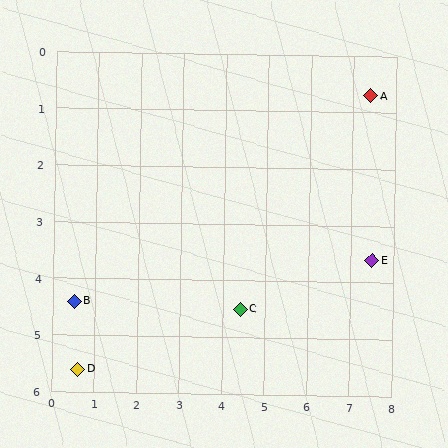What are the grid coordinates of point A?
Point A is at approximately (7.4, 0.7).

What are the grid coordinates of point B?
Point B is at approximately (0.5, 4.4).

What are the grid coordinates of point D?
Point D is at approximately (0.6, 5.6).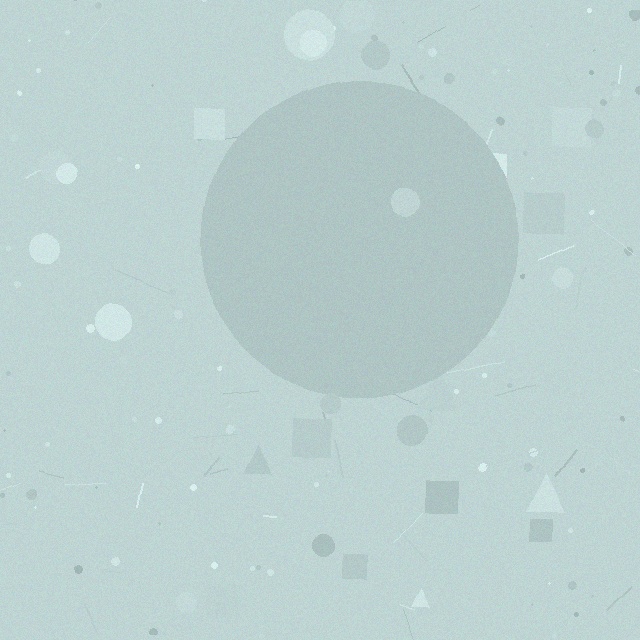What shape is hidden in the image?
A circle is hidden in the image.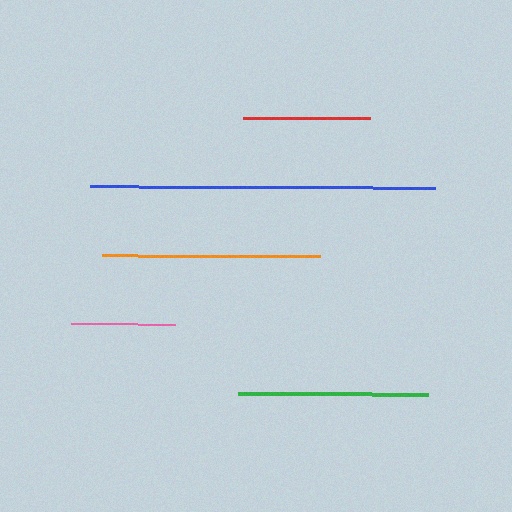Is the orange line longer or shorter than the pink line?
The orange line is longer than the pink line.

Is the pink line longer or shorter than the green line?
The green line is longer than the pink line.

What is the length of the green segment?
The green segment is approximately 190 pixels long.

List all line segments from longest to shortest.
From longest to shortest: blue, orange, green, red, pink.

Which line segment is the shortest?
The pink line is the shortest at approximately 104 pixels.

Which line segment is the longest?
The blue line is the longest at approximately 345 pixels.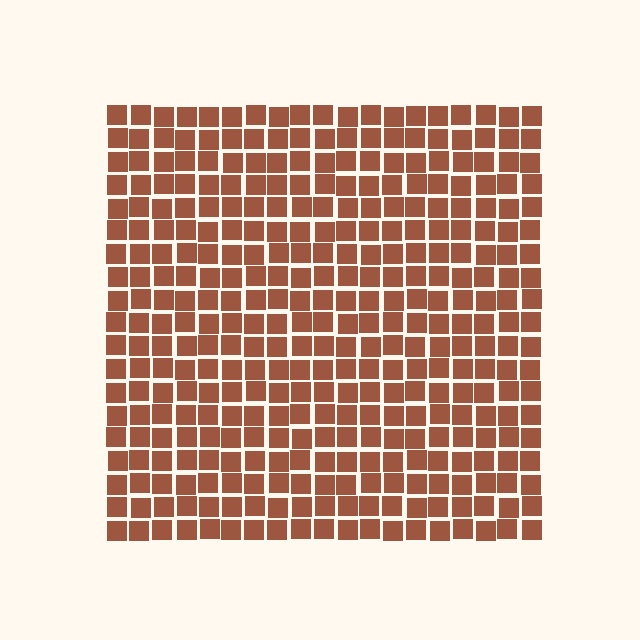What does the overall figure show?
The overall figure shows a square.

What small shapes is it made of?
It is made of small squares.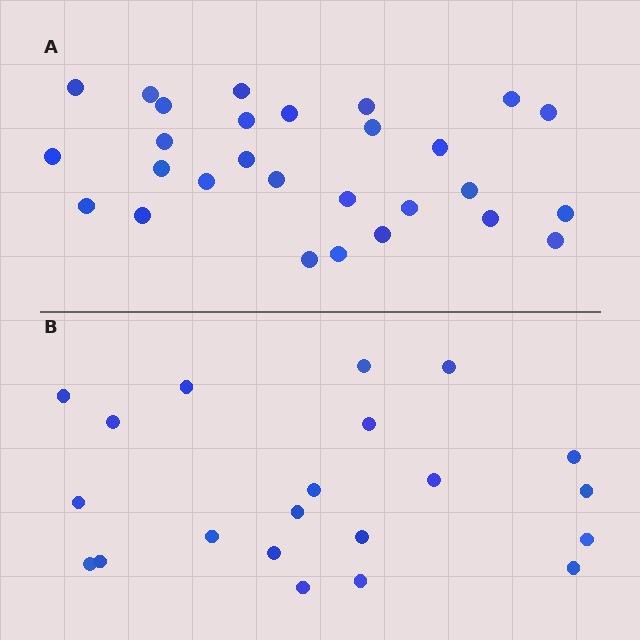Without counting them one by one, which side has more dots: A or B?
Region A (the top region) has more dots.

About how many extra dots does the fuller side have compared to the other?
Region A has roughly 8 or so more dots than region B.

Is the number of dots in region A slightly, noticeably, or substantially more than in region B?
Region A has noticeably more, but not dramatically so. The ratio is roughly 1.3 to 1.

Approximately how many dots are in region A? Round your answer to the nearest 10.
About 30 dots. (The exact count is 28, which rounds to 30.)